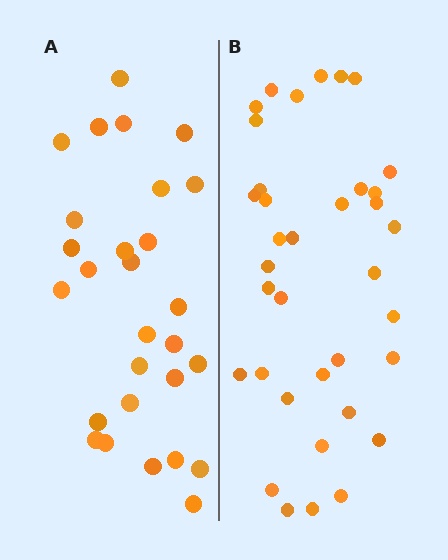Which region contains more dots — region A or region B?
Region B (the right region) has more dots.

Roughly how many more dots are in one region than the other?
Region B has roughly 8 or so more dots than region A.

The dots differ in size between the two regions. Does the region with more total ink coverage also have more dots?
No. Region A has more total ink coverage because its dots are larger, but region B actually contains more individual dots. Total area can be misleading — the number of items is what matters here.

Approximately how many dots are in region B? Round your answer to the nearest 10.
About 40 dots. (The exact count is 36, which rounds to 40.)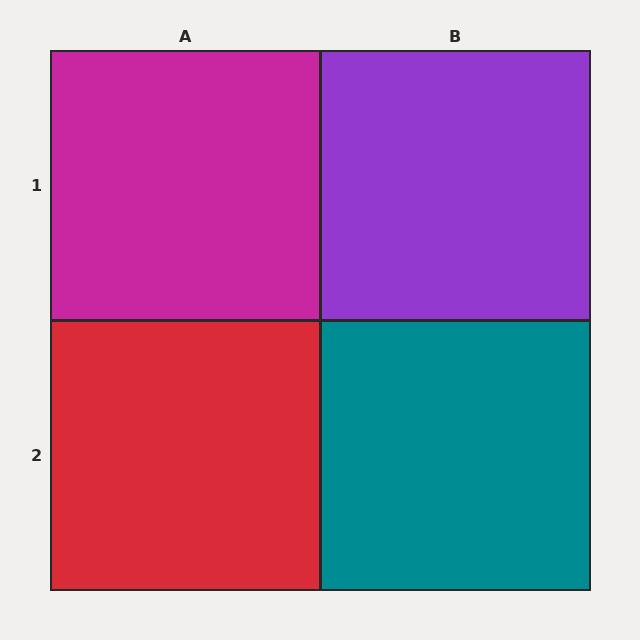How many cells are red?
1 cell is red.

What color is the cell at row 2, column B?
Teal.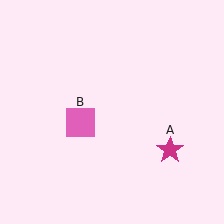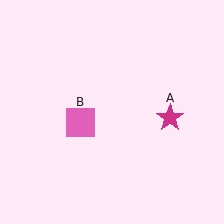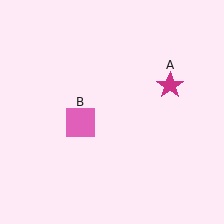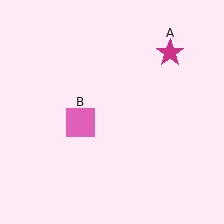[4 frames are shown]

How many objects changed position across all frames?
1 object changed position: magenta star (object A).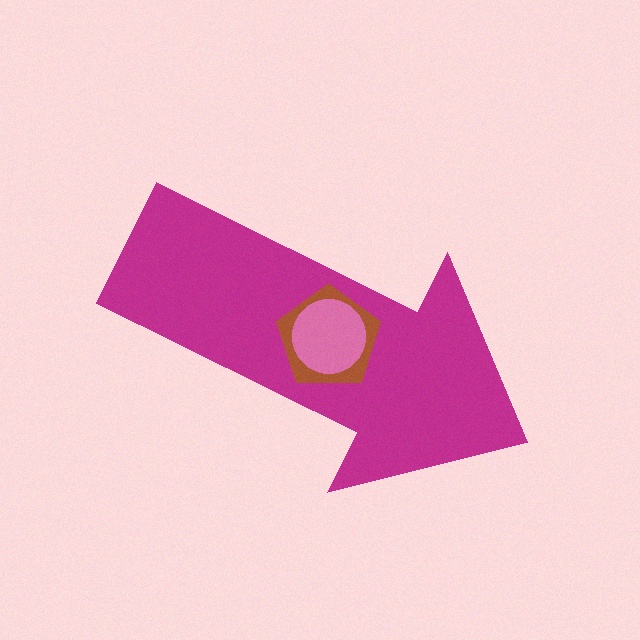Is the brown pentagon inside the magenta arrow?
Yes.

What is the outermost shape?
The magenta arrow.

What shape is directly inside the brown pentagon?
The pink circle.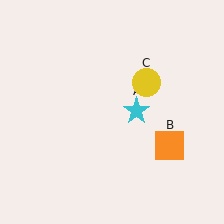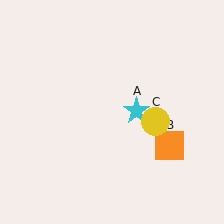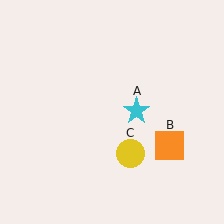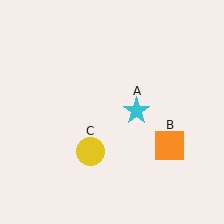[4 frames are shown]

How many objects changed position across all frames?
1 object changed position: yellow circle (object C).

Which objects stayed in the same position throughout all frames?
Cyan star (object A) and orange square (object B) remained stationary.